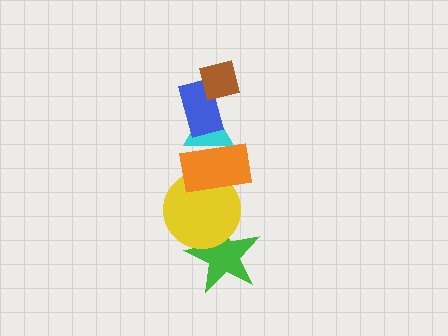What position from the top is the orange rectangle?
The orange rectangle is 4th from the top.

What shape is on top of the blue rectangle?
The brown square is on top of the blue rectangle.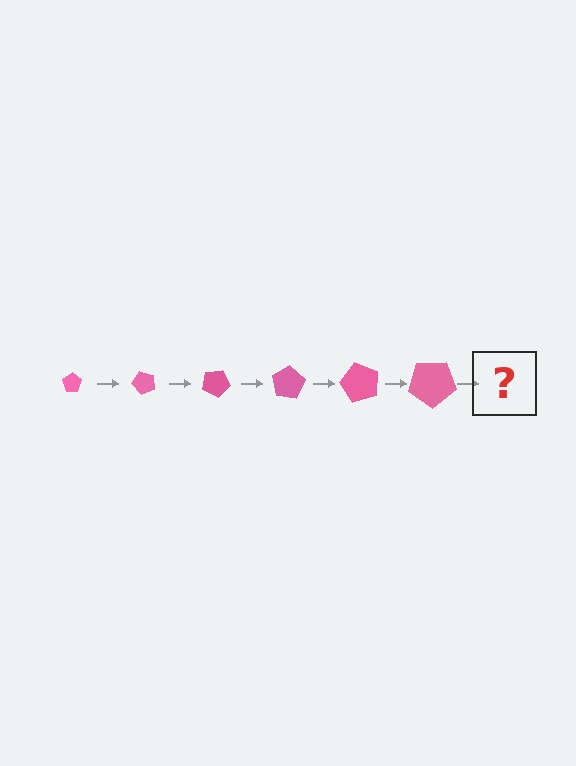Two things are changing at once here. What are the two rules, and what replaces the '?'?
The two rules are that the pentagon grows larger each step and it rotates 50 degrees each step. The '?' should be a pentagon, larger than the previous one and rotated 300 degrees from the start.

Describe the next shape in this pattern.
It should be a pentagon, larger than the previous one and rotated 300 degrees from the start.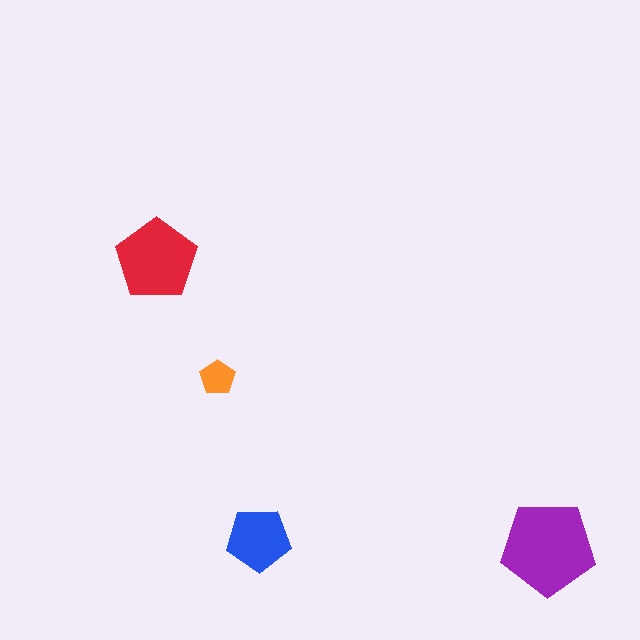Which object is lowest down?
The purple pentagon is bottommost.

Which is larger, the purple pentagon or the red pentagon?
The purple one.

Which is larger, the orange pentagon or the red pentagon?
The red one.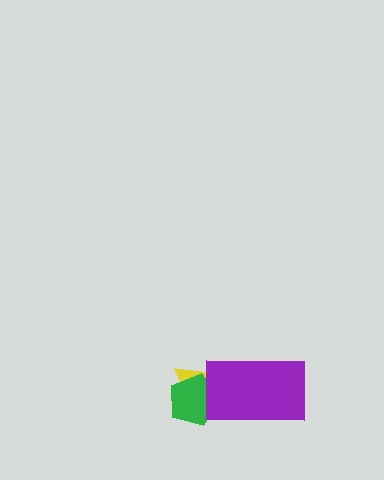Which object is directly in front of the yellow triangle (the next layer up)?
The green pentagon is directly in front of the yellow triangle.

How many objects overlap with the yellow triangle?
2 objects overlap with the yellow triangle.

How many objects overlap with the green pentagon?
2 objects overlap with the green pentagon.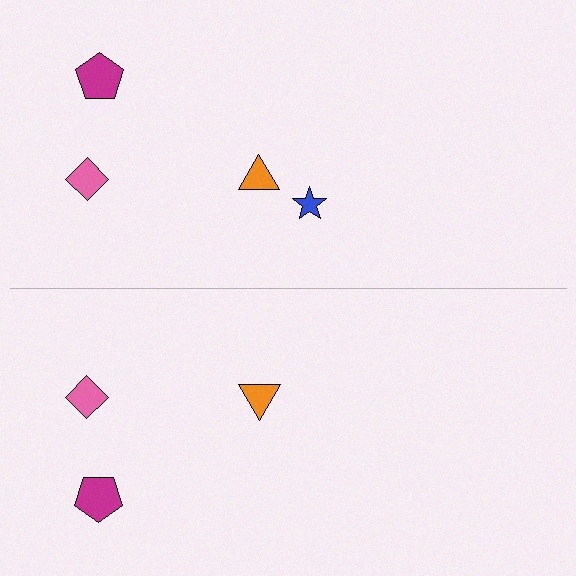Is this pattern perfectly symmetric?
No, the pattern is not perfectly symmetric. A blue star is missing from the bottom side.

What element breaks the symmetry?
A blue star is missing from the bottom side.